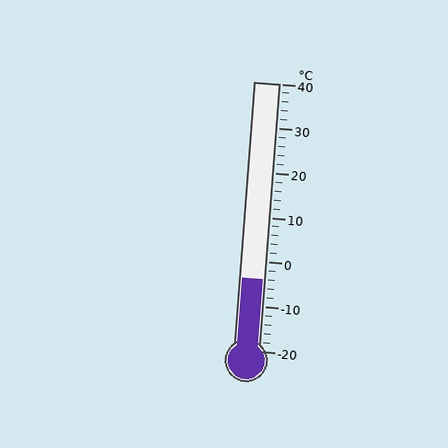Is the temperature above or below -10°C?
The temperature is above -10°C.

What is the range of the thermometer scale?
The thermometer scale ranges from -20°C to 40°C.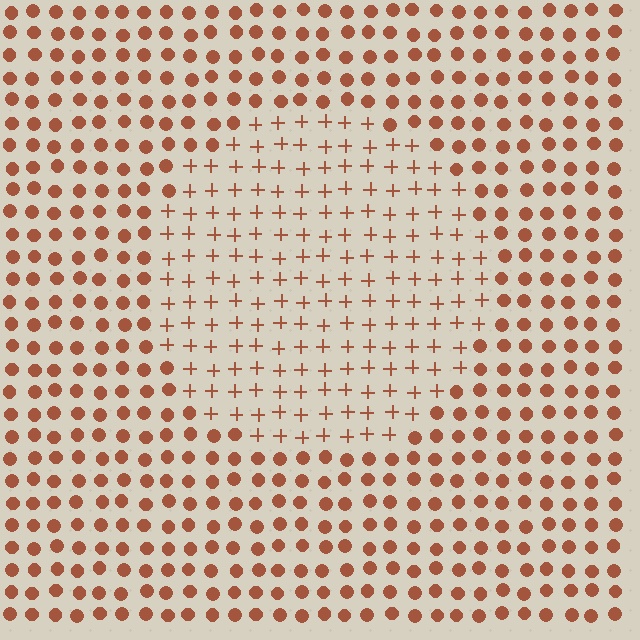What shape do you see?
I see a circle.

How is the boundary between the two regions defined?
The boundary is defined by a change in element shape: plus signs inside vs. circles outside. All elements share the same color and spacing.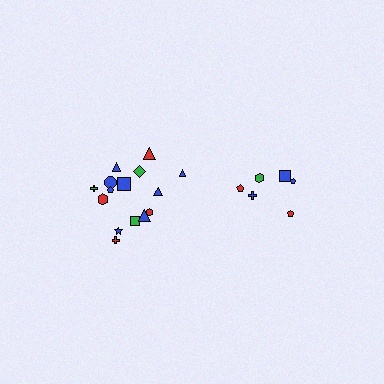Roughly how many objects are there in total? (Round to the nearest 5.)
Roughly 20 objects in total.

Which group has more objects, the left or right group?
The left group.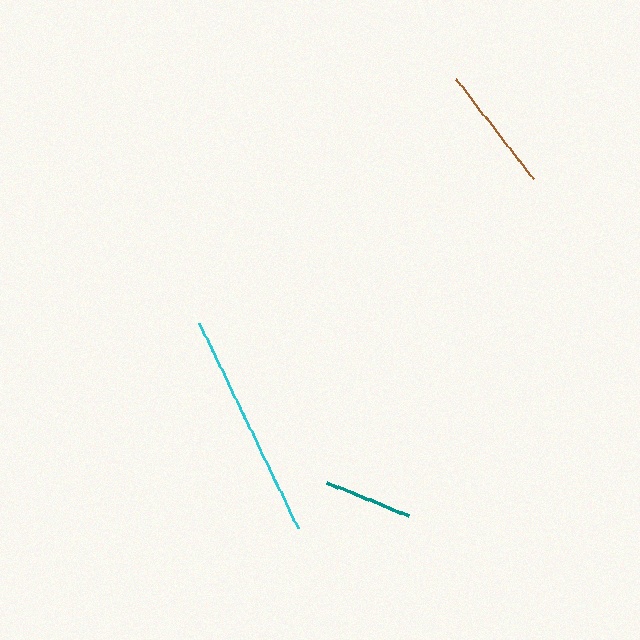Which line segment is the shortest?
The teal line is the shortest at approximately 89 pixels.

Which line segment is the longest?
The cyan line is the longest at approximately 227 pixels.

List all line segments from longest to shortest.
From longest to shortest: cyan, brown, teal.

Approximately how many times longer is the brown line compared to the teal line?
The brown line is approximately 1.4 times the length of the teal line.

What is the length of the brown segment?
The brown segment is approximately 126 pixels long.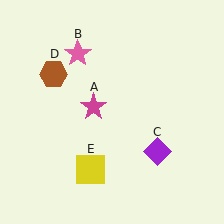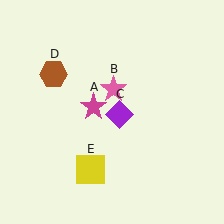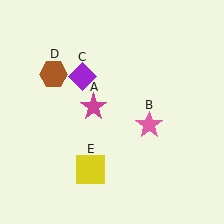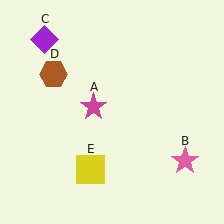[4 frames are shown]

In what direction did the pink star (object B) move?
The pink star (object B) moved down and to the right.